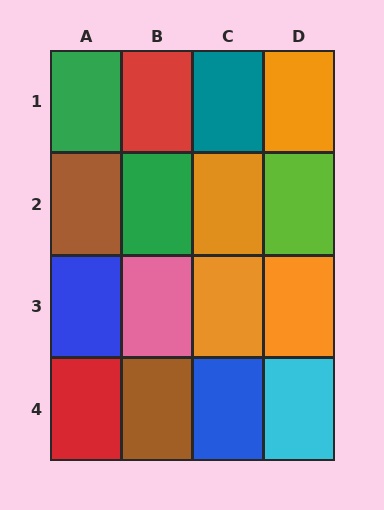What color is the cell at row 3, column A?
Blue.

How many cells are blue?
2 cells are blue.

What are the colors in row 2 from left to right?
Brown, green, orange, lime.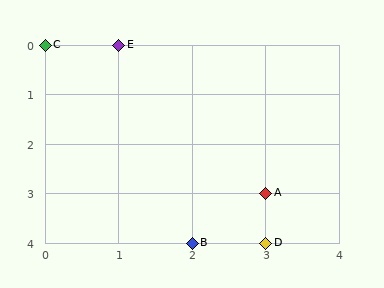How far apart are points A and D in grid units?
Points A and D are 1 row apart.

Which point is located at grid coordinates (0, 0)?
Point C is at (0, 0).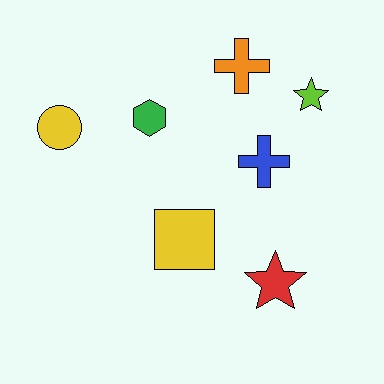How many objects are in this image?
There are 7 objects.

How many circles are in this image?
There is 1 circle.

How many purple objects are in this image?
There are no purple objects.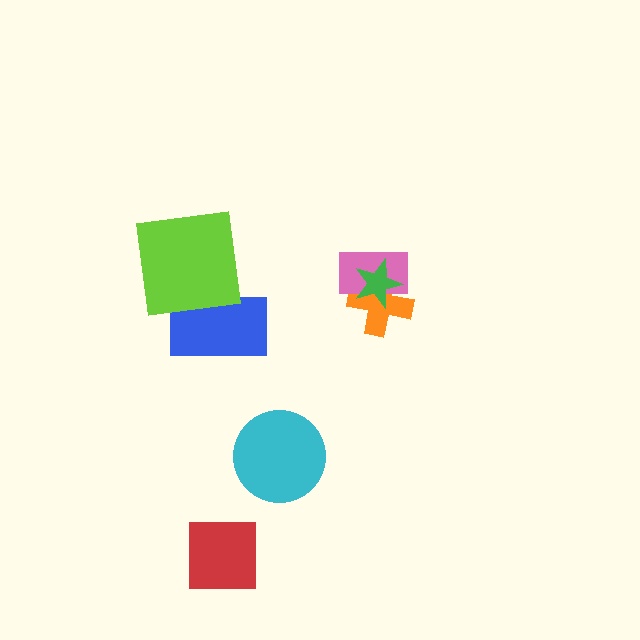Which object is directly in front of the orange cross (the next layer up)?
The pink rectangle is directly in front of the orange cross.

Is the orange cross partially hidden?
Yes, it is partially covered by another shape.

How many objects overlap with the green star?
2 objects overlap with the green star.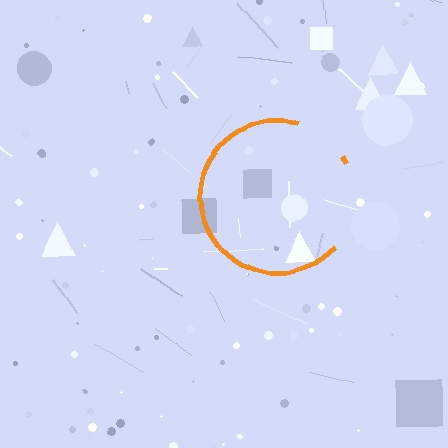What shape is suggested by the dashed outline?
The dashed outline suggests a circle.